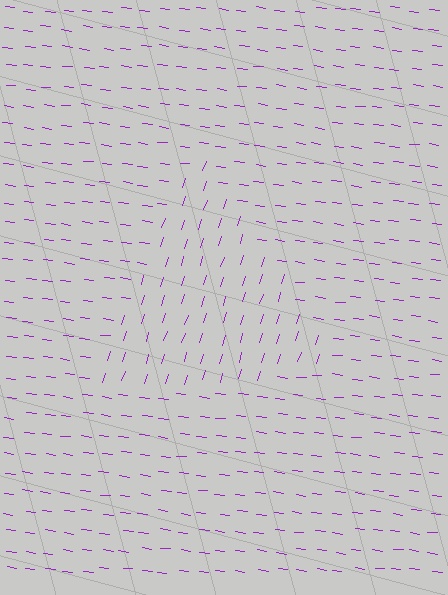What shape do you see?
I see a triangle.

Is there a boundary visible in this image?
Yes, there is a texture boundary formed by a change in line orientation.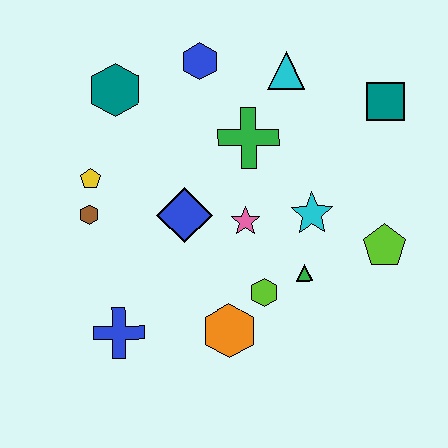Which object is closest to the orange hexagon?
The lime hexagon is closest to the orange hexagon.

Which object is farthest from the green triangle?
The teal hexagon is farthest from the green triangle.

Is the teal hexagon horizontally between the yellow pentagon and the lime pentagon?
Yes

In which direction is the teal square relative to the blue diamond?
The teal square is to the right of the blue diamond.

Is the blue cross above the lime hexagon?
No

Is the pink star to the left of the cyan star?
Yes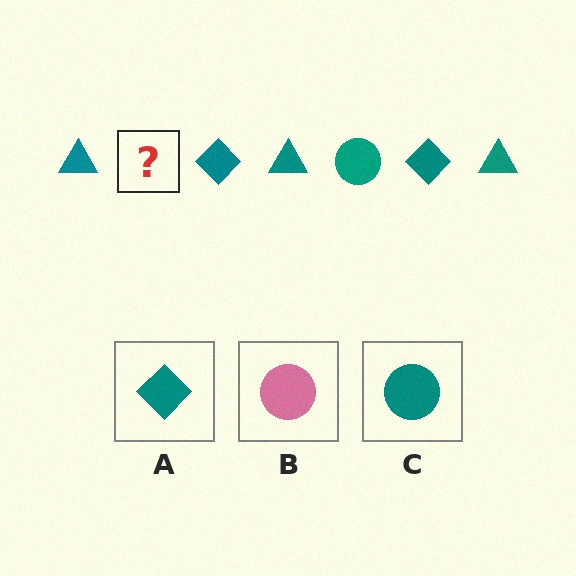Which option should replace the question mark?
Option C.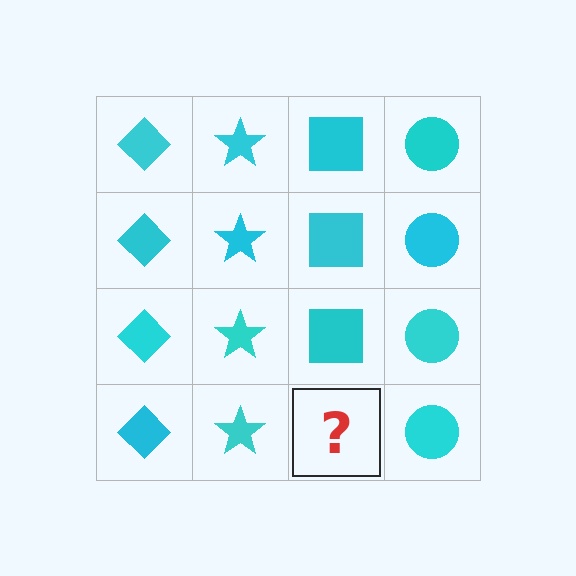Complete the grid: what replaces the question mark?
The question mark should be replaced with a cyan square.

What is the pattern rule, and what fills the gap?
The rule is that each column has a consistent shape. The gap should be filled with a cyan square.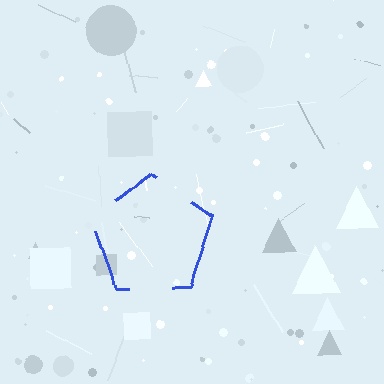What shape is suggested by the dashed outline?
The dashed outline suggests a pentagon.